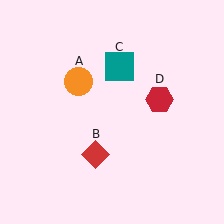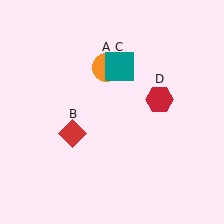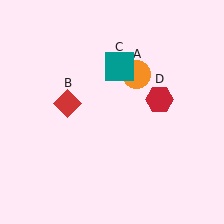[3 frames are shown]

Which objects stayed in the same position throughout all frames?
Teal square (object C) and red hexagon (object D) remained stationary.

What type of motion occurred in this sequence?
The orange circle (object A), red diamond (object B) rotated clockwise around the center of the scene.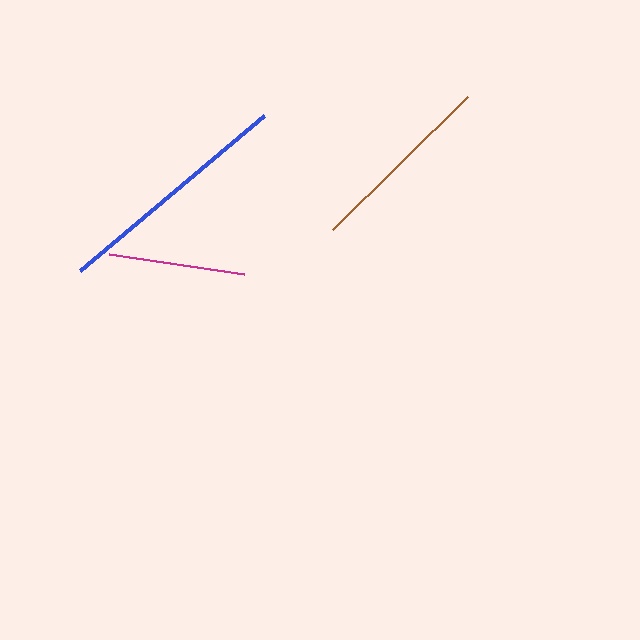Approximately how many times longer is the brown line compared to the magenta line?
The brown line is approximately 1.4 times the length of the magenta line.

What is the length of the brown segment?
The brown segment is approximately 191 pixels long.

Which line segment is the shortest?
The magenta line is the shortest at approximately 137 pixels.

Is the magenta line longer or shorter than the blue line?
The blue line is longer than the magenta line.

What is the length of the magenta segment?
The magenta segment is approximately 137 pixels long.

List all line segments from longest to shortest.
From longest to shortest: blue, brown, magenta.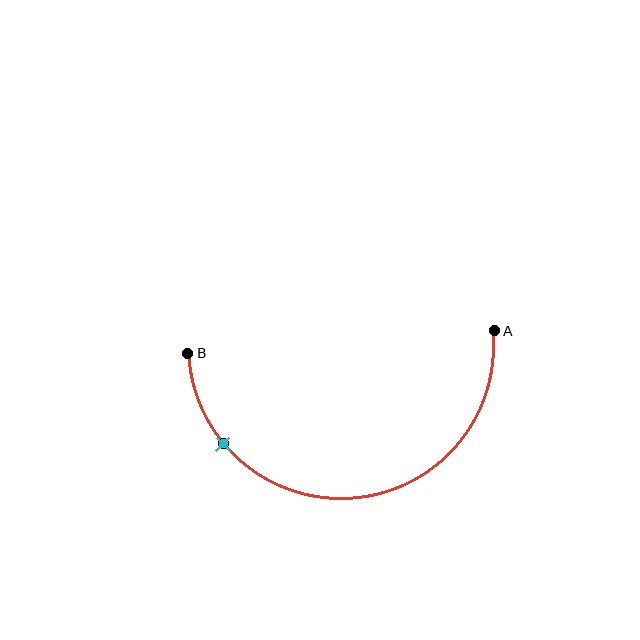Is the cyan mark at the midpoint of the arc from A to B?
No. The cyan mark lies on the arc but is closer to endpoint B. The arc midpoint would be at the point on the curve equidistant along the arc from both A and B.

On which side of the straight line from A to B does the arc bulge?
The arc bulges below the straight line connecting A and B.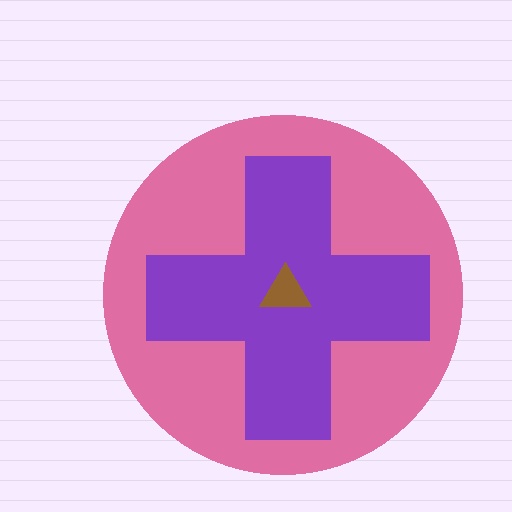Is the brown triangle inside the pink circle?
Yes.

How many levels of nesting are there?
3.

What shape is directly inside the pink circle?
The purple cross.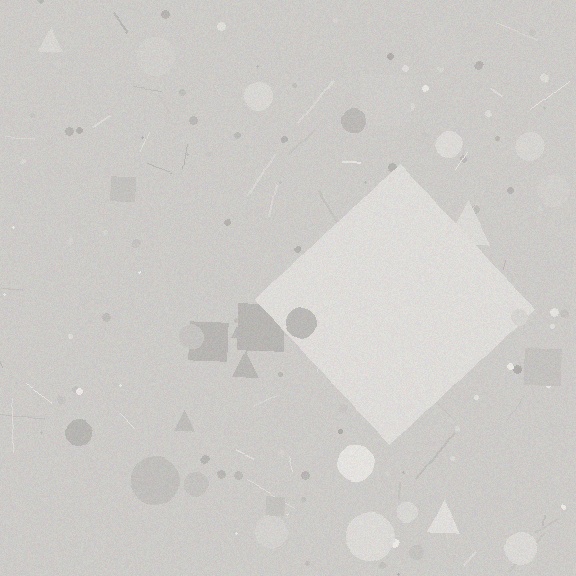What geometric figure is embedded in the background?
A diamond is embedded in the background.